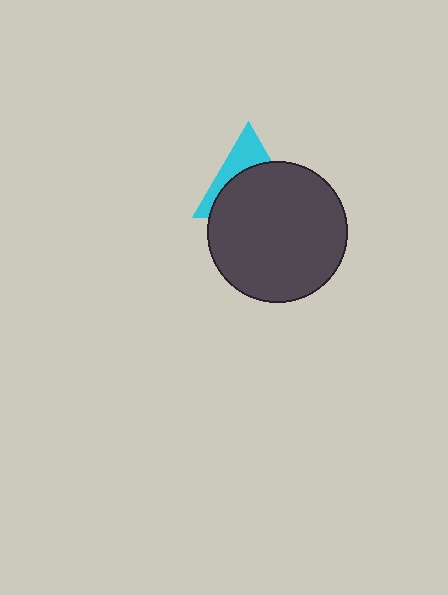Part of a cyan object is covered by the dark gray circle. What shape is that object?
It is a triangle.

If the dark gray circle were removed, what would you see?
You would see the complete cyan triangle.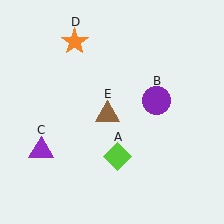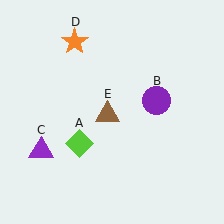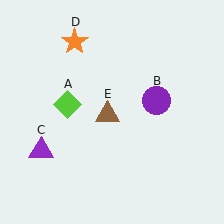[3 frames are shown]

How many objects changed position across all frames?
1 object changed position: lime diamond (object A).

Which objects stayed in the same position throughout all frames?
Purple circle (object B) and purple triangle (object C) and orange star (object D) and brown triangle (object E) remained stationary.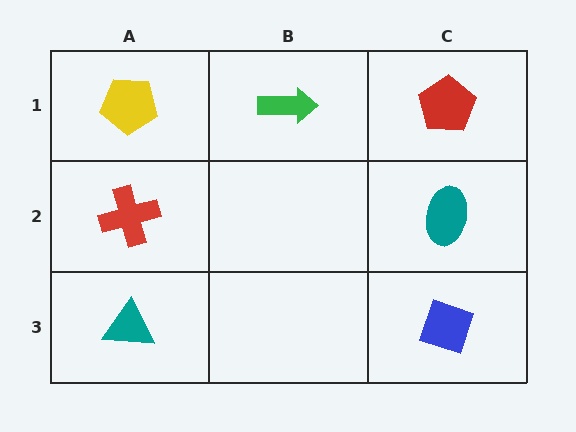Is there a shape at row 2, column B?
No, that cell is empty.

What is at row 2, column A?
A red cross.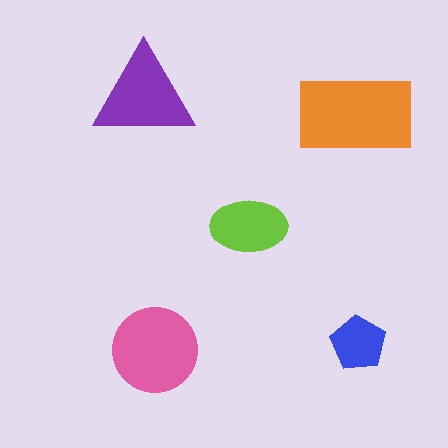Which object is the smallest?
The blue pentagon.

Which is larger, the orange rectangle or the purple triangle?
The orange rectangle.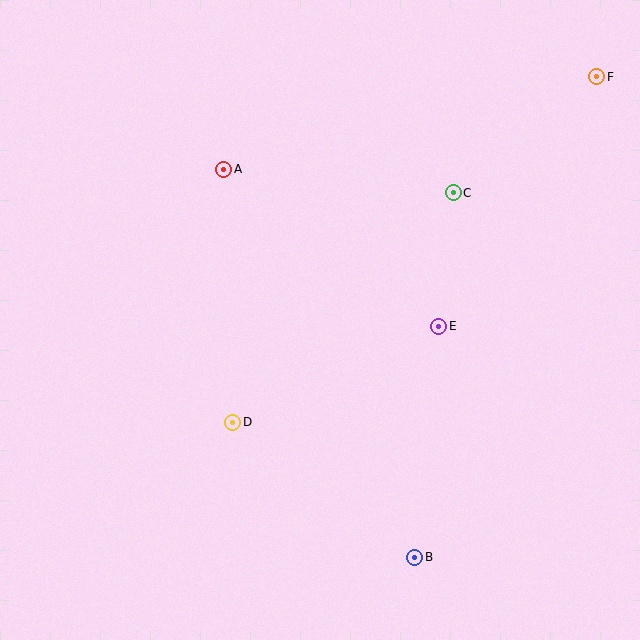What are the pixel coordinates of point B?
Point B is at (415, 557).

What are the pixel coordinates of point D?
Point D is at (233, 422).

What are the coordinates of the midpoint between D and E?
The midpoint between D and E is at (336, 374).